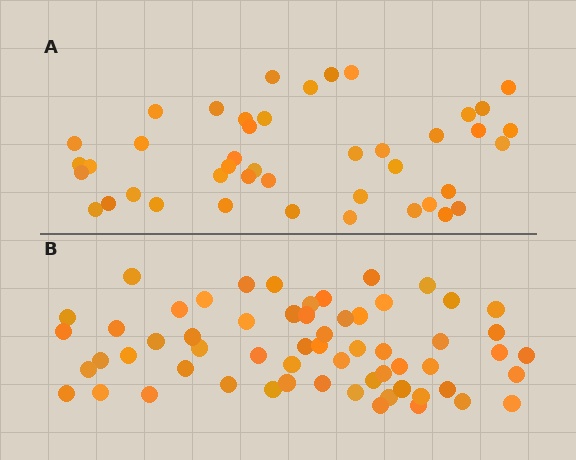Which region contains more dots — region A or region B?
Region B (the bottom region) has more dots.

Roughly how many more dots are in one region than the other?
Region B has approximately 15 more dots than region A.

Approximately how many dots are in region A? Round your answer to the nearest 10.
About 40 dots. (The exact count is 43, which rounds to 40.)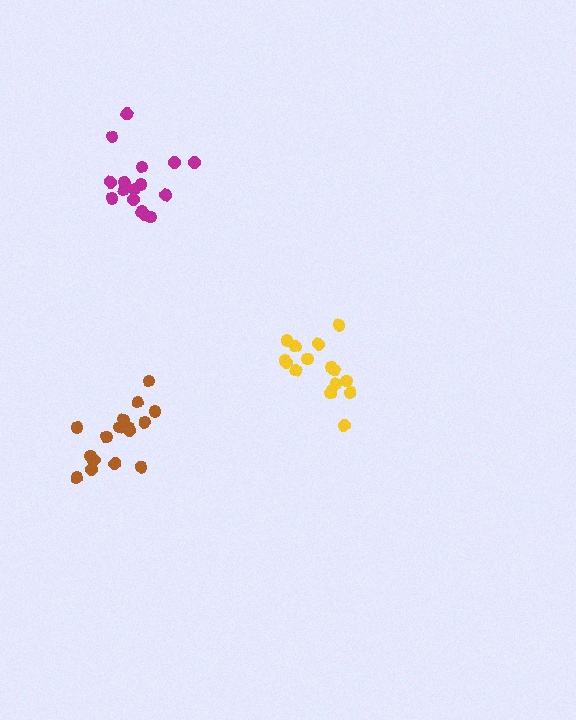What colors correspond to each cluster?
The clusters are colored: brown, yellow, magenta.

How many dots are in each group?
Group 1: 16 dots, Group 2: 16 dots, Group 3: 16 dots (48 total).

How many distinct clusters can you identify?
There are 3 distinct clusters.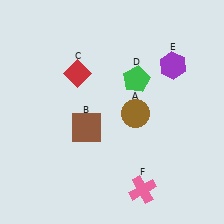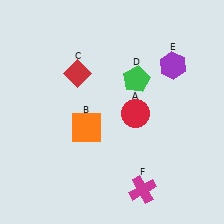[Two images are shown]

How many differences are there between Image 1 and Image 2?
There are 3 differences between the two images.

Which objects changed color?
A changed from brown to red. B changed from brown to orange. F changed from pink to magenta.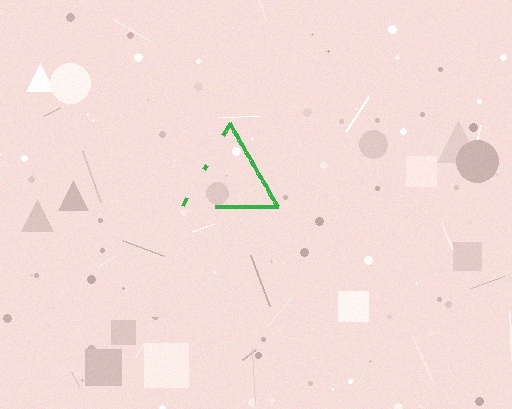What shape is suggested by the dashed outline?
The dashed outline suggests a triangle.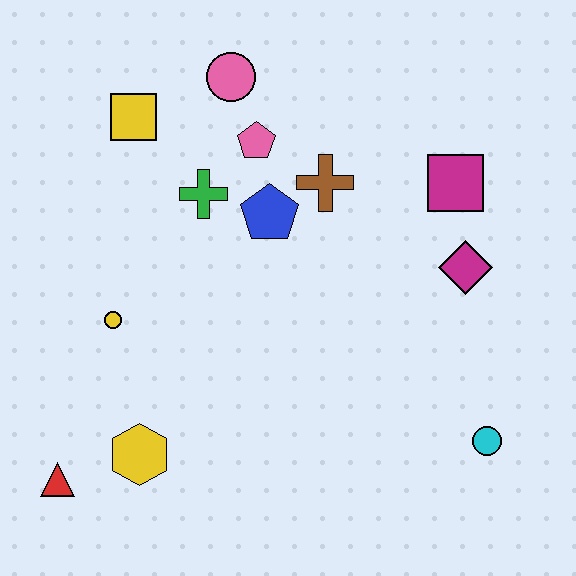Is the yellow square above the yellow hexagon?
Yes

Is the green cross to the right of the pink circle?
No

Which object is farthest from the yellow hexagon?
The magenta square is farthest from the yellow hexagon.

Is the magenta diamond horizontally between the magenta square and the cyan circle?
Yes